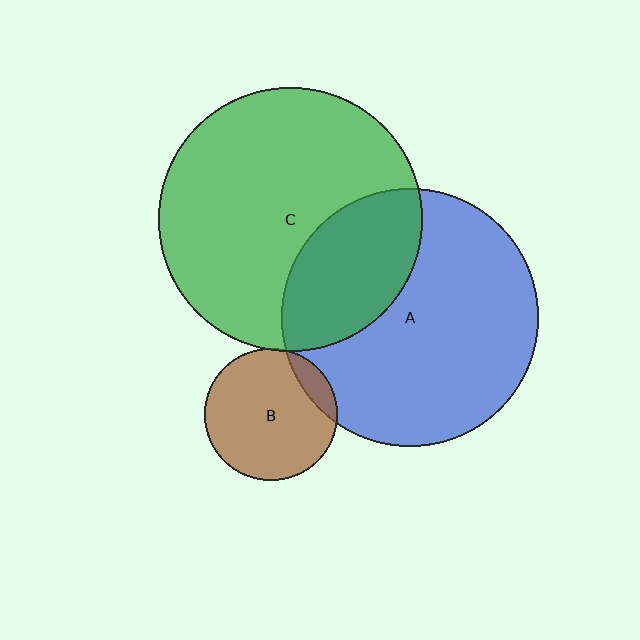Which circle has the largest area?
Circle C (green).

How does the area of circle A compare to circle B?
Approximately 3.8 times.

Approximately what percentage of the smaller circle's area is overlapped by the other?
Approximately 10%.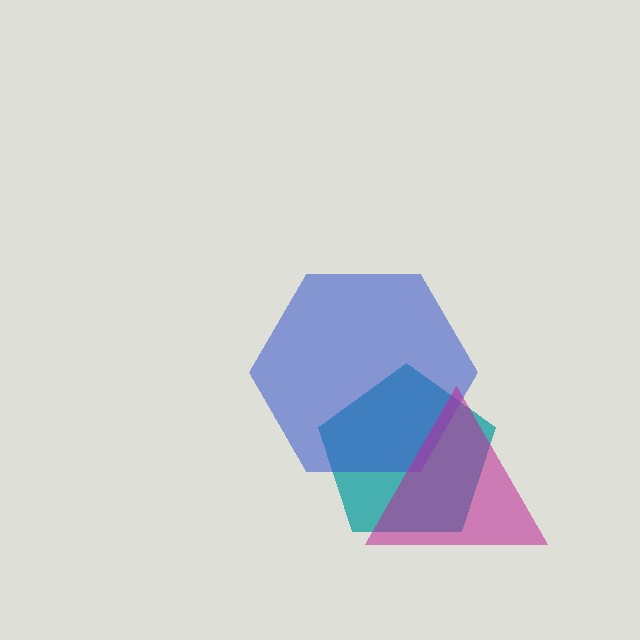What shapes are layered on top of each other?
The layered shapes are: a teal pentagon, a blue hexagon, a magenta triangle.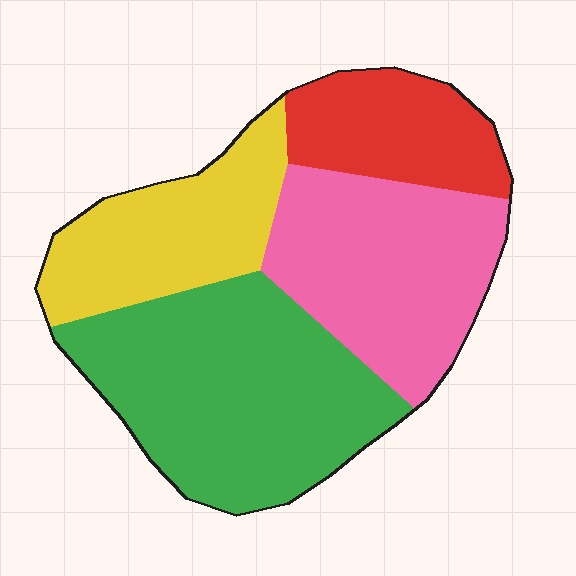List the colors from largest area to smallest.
From largest to smallest: green, pink, yellow, red.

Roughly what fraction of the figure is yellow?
Yellow takes up about one fifth (1/5) of the figure.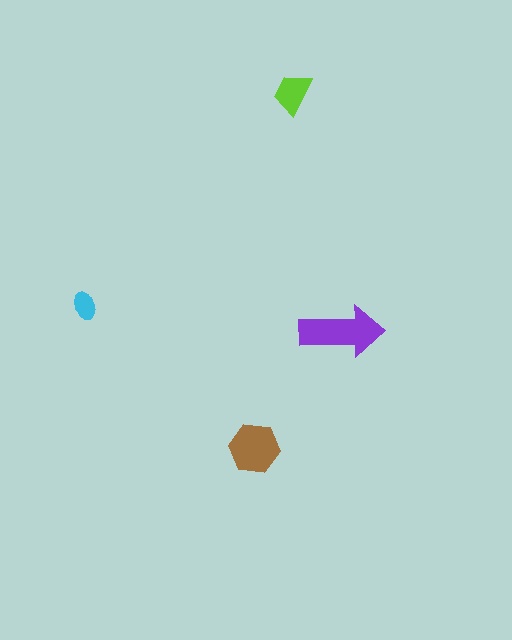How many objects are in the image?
There are 4 objects in the image.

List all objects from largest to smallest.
The purple arrow, the brown hexagon, the lime trapezoid, the cyan ellipse.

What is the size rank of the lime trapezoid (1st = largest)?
3rd.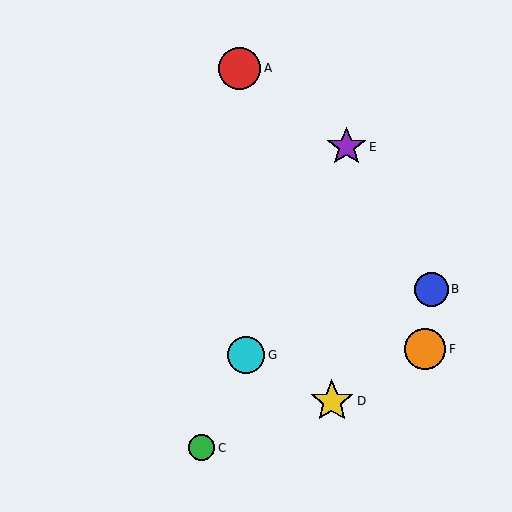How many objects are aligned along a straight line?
3 objects (C, E, G) are aligned along a straight line.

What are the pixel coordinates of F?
Object F is at (425, 349).